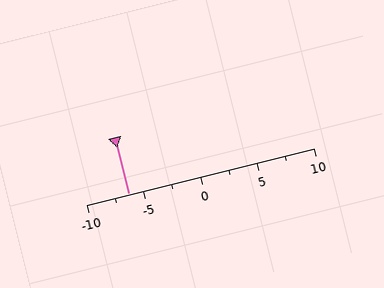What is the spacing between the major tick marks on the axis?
The major ticks are spaced 5 apart.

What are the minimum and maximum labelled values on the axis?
The axis runs from -10 to 10.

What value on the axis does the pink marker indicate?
The marker indicates approximately -6.2.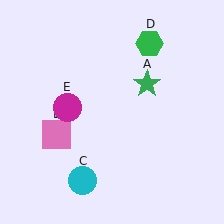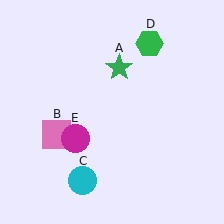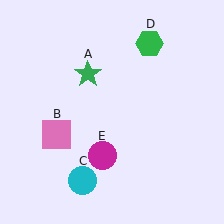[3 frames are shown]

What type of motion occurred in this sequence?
The green star (object A), magenta circle (object E) rotated counterclockwise around the center of the scene.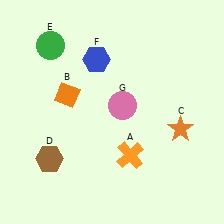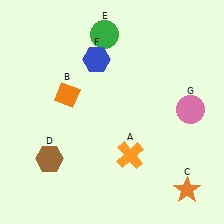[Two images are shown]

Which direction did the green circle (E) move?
The green circle (E) moved right.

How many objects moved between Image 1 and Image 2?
3 objects moved between the two images.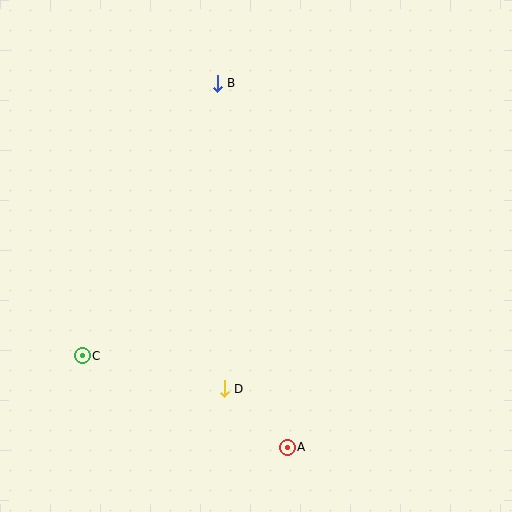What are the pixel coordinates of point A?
Point A is at (287, 447).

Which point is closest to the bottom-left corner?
Point C is closest to the bottom-left corner.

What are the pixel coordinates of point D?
Point D is at (224, 389).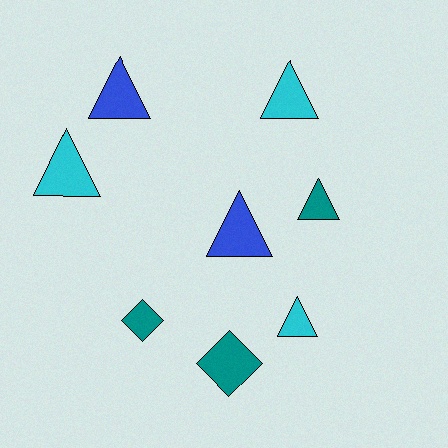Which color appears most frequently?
Teal, with 3 objects.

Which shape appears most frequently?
Triangle, with 6 objects.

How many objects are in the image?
There are 8 objects.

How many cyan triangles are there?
There are 3 cyan triangles.